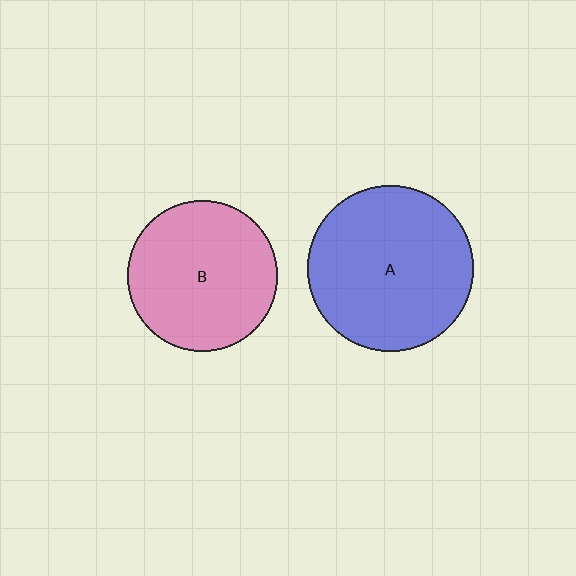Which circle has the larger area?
Circle A (blue).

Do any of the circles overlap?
No, none of the circles overlap.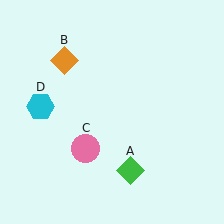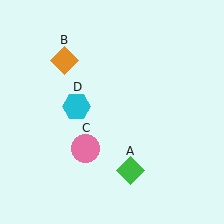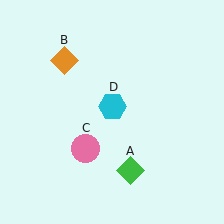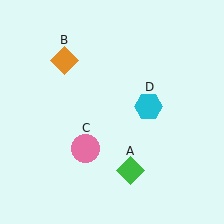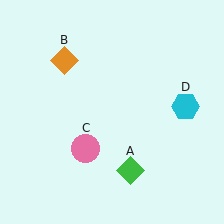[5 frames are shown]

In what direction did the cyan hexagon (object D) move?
The cyan hexagon (object D) moved right.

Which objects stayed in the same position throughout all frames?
Green diamond (object A) and orange diamond (object B) and pink circle (object C) remained stationary.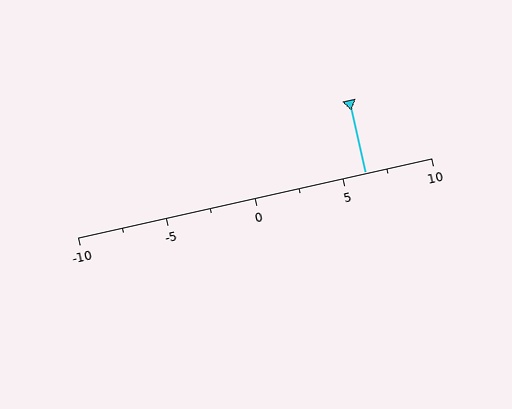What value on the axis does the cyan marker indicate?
The marker indicates approximately 6.2.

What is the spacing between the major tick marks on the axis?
The major ticks are spaced 5 apart.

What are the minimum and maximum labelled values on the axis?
The axis runs from -10 to 10.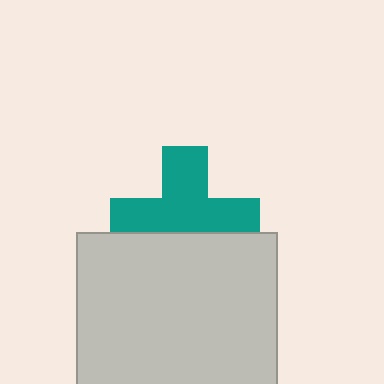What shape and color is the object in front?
The object in front is a light gray square.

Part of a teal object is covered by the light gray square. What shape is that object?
It is a cross.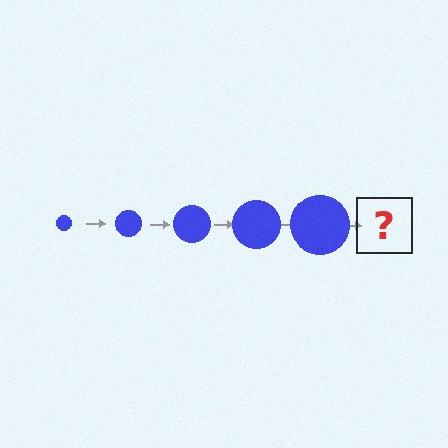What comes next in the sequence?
The next element should be a blue circle, larger than the previous one.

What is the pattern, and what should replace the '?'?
The pattern is that the circle gets progressively larger each step. The '?' should be a blue circle, larger than the previous one.